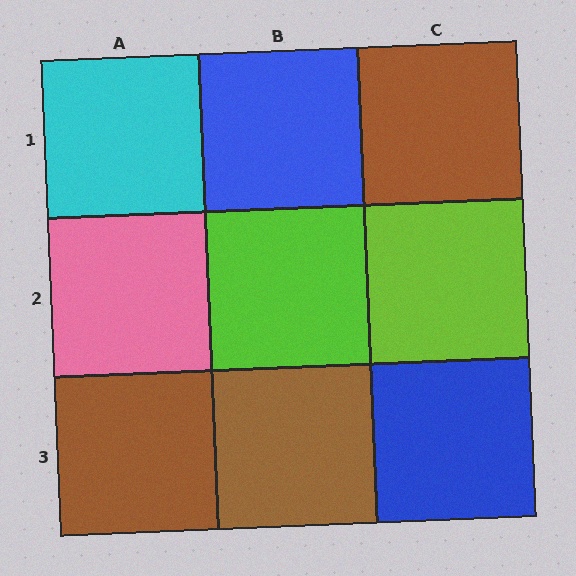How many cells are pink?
1 cell is pink.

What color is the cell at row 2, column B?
Lime.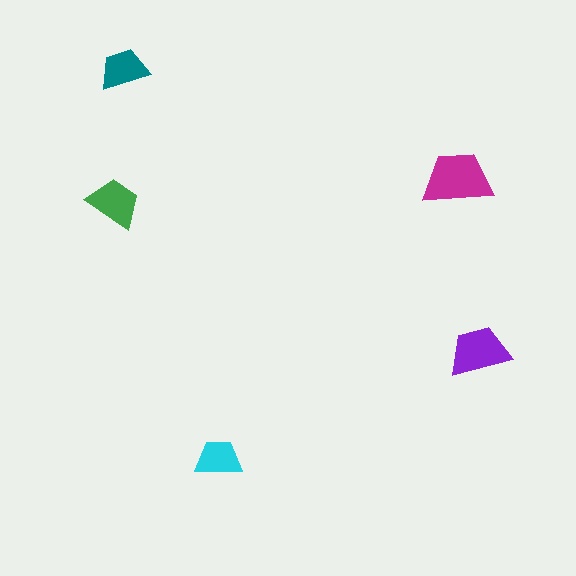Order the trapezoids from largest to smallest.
the magenta one, the purple one, the green one, the teal one, the cyan one.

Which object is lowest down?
The cyan trapezoid is bottommost.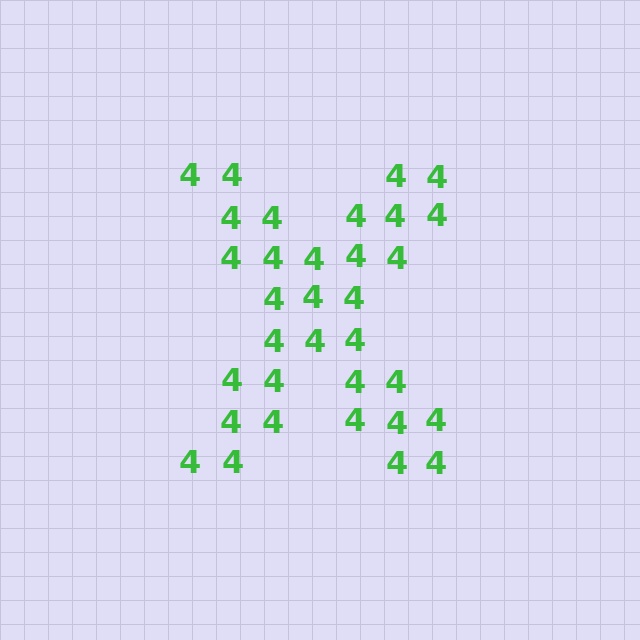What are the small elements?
The small elements are digit 4's.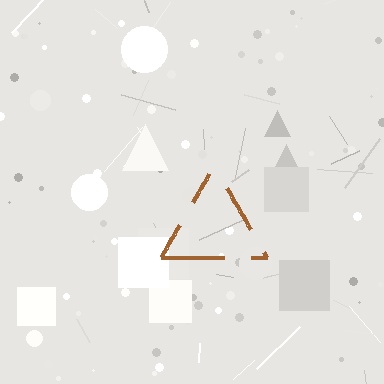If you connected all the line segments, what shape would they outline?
They would outline a triangle.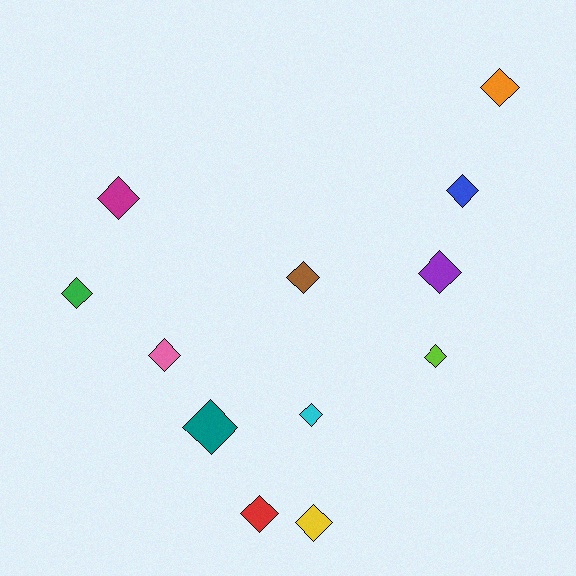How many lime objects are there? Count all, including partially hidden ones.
There is 1 lime object.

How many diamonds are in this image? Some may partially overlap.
There are 12 diamonds.